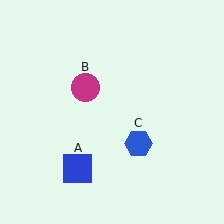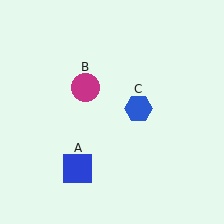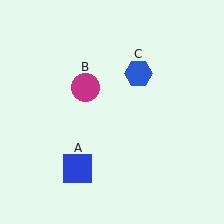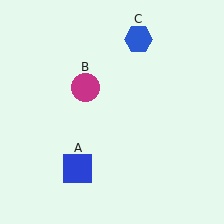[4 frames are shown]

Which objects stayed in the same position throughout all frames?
Blue square (object A) and magenta circle (object B) remained stationary.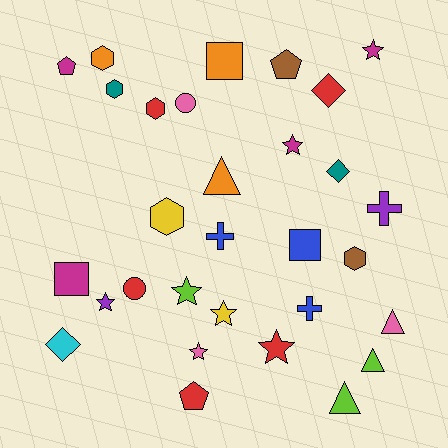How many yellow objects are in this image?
There are 2 yellow objects.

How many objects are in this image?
There are 30 objects.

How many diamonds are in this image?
There are 3 diamonds.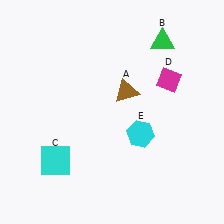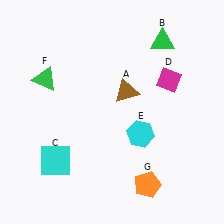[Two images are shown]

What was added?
A green triangle (F), an orange pentagon (G) were added in Image 2.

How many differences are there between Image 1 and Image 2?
There are 2 differences between the two images.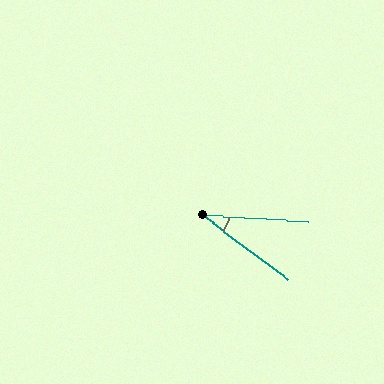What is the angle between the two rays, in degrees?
Approximately 34 degrees.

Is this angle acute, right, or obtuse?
It is acute.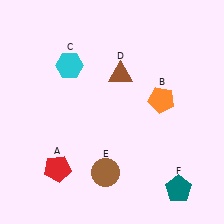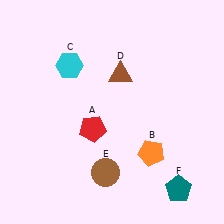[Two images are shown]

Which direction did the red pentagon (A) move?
The red pentagon (A) moved up.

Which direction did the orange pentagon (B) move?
The orange pentagon (B) moved down.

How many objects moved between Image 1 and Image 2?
2 objects moved between the two images.